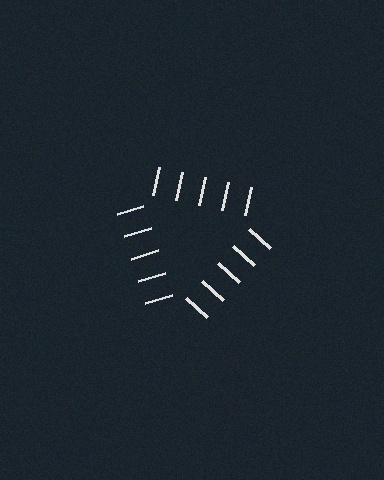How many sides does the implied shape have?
3 sides — the line-ends trace a triangle.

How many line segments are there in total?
15 — 5 along each of the 3 edges.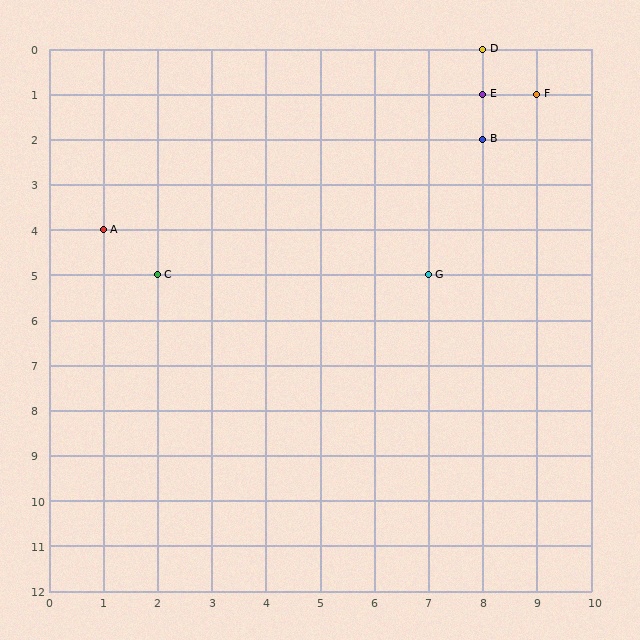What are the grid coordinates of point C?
Point C is at grid coordinates (2, 5).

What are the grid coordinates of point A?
Point A is at grid coordinates (1, 4).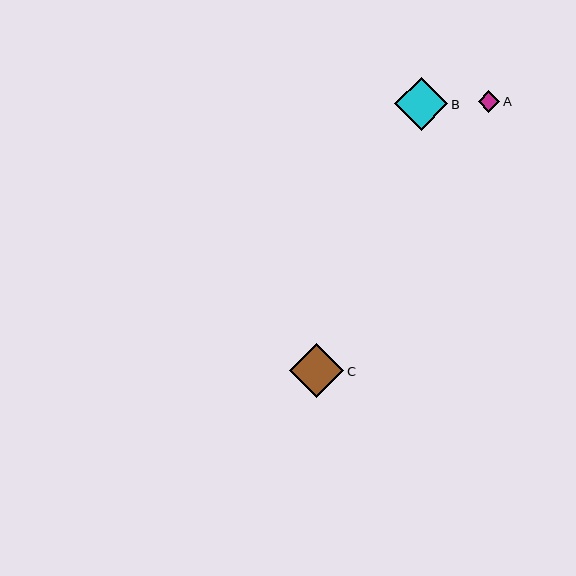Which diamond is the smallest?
Diamond A is the smallest with a size of approximately 22 pixels.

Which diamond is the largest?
Diamond C is the largest with a size of approximately 54 pixels.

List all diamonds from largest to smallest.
From largest to smallest: C, B, A.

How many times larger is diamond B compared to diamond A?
Diamond B is approximately 2.4 times the size of diamond A.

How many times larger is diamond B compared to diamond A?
Diamond B is approximately 2.4 times the size of diamond A.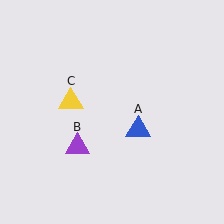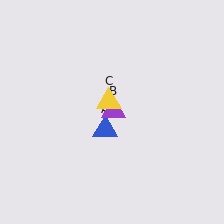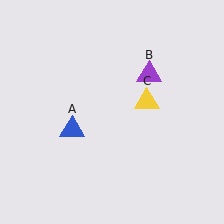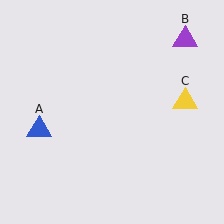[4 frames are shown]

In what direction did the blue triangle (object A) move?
The blue triangle (object A) moved left.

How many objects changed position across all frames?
3 objects changed position: blue triangle (object A), purple triangle (object B), yellow triangle (object C).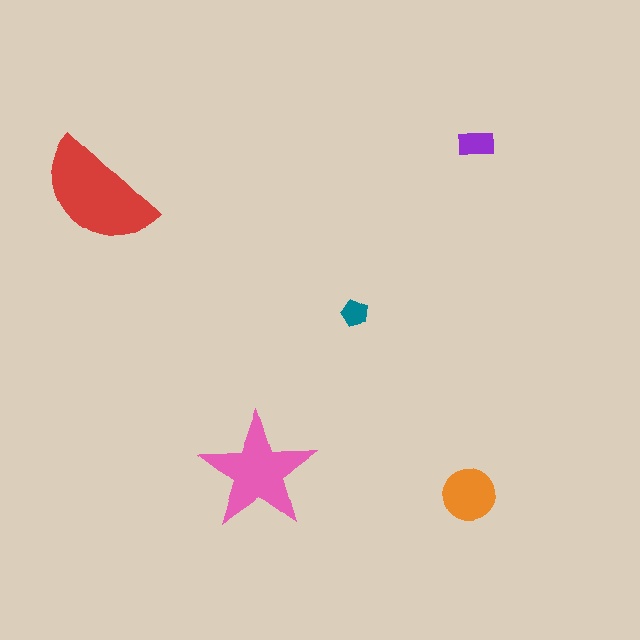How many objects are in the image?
There are 5 objects in the image.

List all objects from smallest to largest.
The teal pentagon, the purple rectangle, the orange circle, the pink star, the red semicircle.